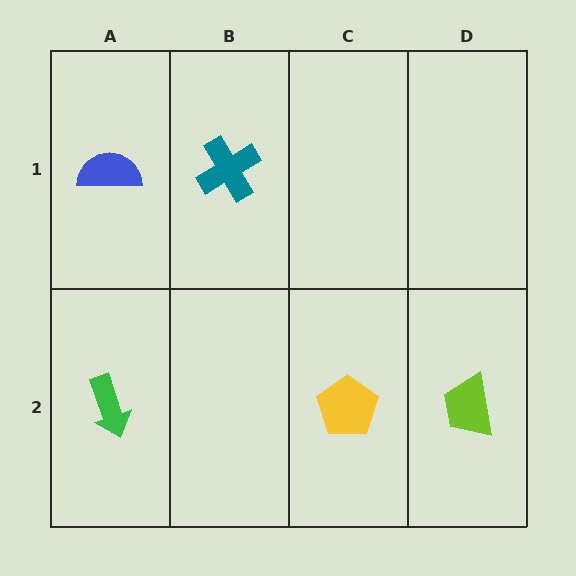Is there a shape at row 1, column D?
No, that cell is empty.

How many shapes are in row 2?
3 shapes.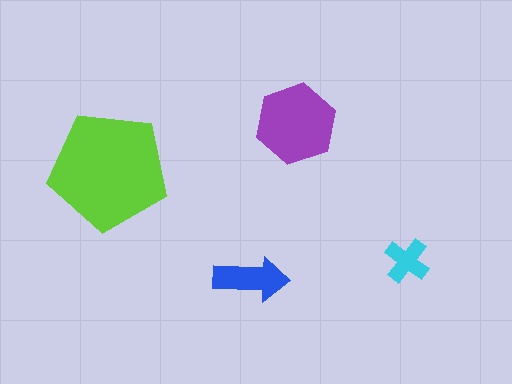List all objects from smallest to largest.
The cyan cross, the blue arrow, the purple hexagon, the lime pentagon.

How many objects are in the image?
There are 4 objects in the image.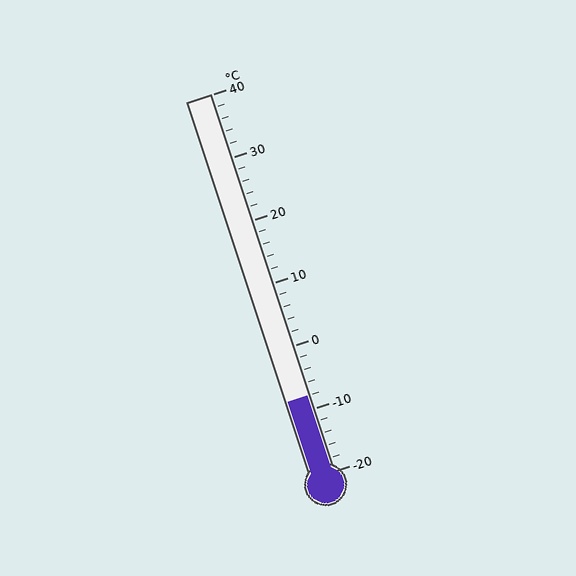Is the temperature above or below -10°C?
The temperature is above -10°C.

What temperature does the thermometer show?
The thermometer shows approximately -8°C.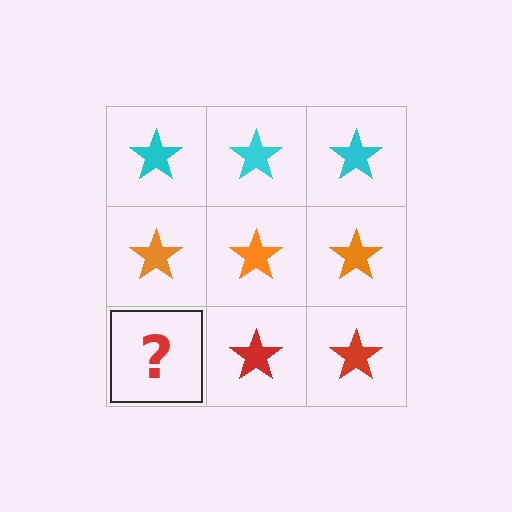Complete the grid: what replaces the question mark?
The question mark should be replaced with a red star.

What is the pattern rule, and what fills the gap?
The rule is that each row has a consistent color. The gap should be filled with a red star.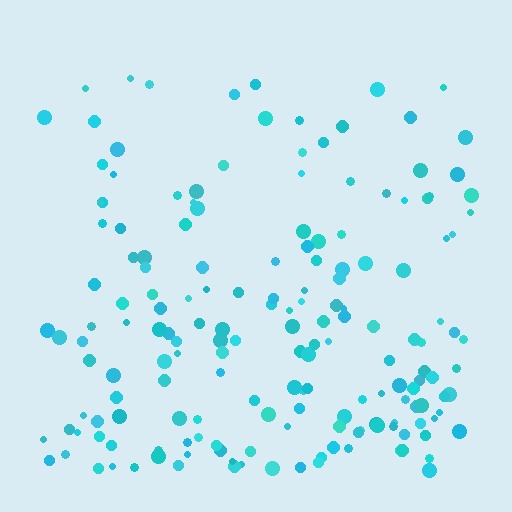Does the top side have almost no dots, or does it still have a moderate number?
Still a moderate number, just noticeably fewer than the bottom.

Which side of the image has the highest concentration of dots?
The bottom.